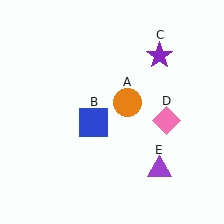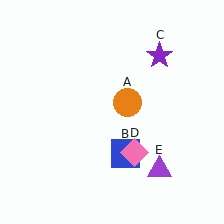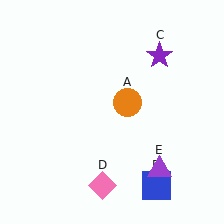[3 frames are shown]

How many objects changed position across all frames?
2 objects changed position: blue square (object B), pink diamond (object D).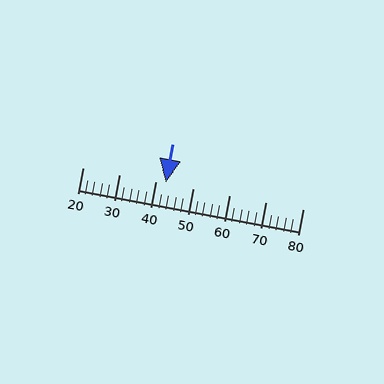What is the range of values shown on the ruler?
The ruler shows values from 20 to 80.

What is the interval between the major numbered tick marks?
The major tick marks are spaced 10 units apart.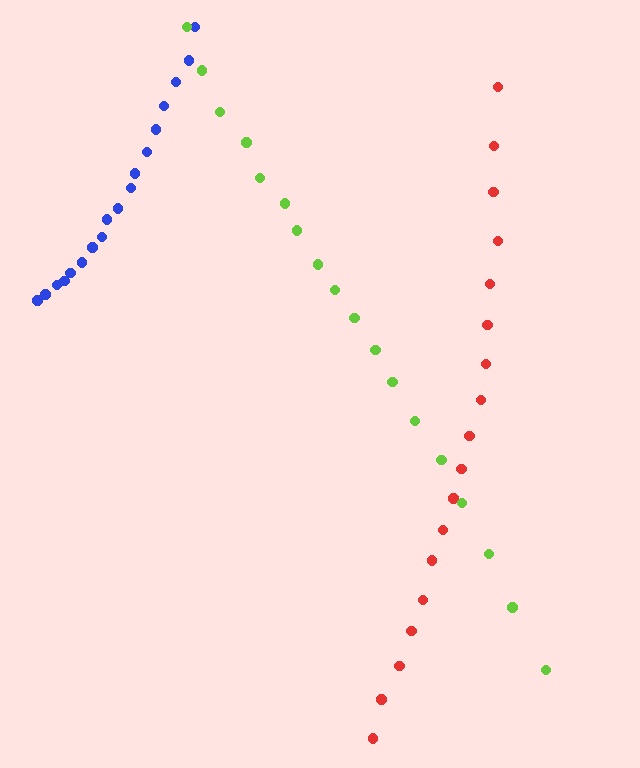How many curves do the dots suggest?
There are 3 distinct paths.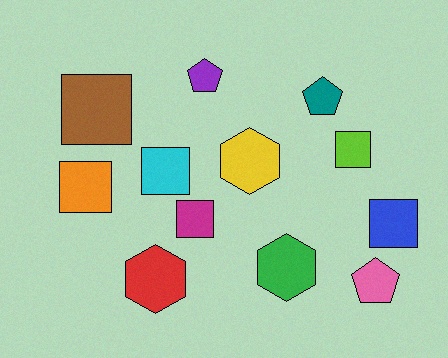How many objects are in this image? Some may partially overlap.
There are 12 objects.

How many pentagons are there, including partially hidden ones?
There are 3 pentagons.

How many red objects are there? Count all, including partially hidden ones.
There is 1 red object.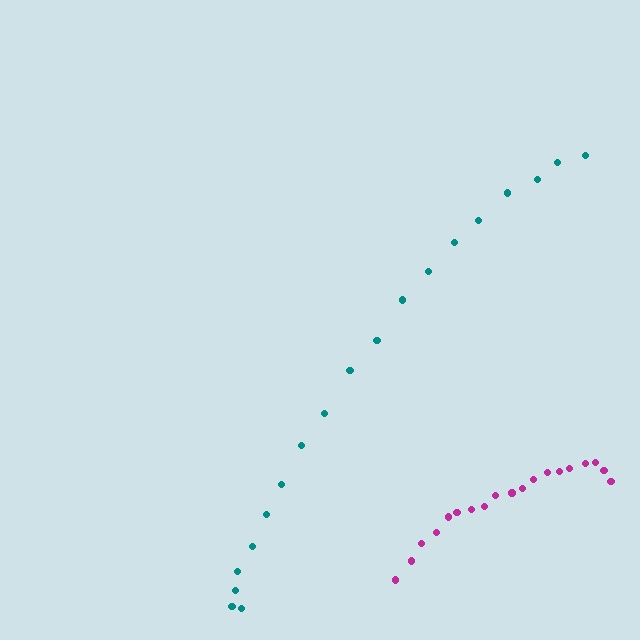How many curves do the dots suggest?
There are 2 distinct paths.